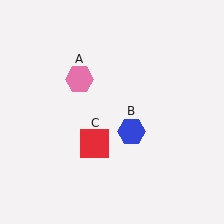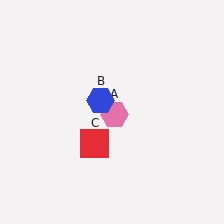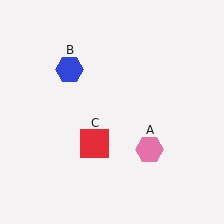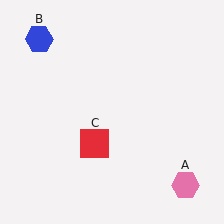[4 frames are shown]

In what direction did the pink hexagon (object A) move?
The pink hexagon (object A) moved down and to the right.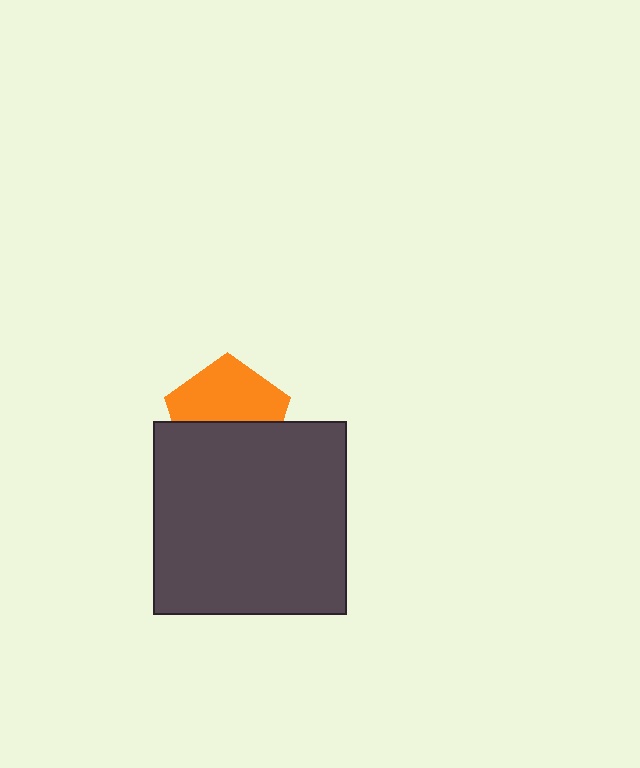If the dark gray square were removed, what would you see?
You would see the complete orange pentagon.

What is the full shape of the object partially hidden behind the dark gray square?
The partially hidden object is an orange pentagon.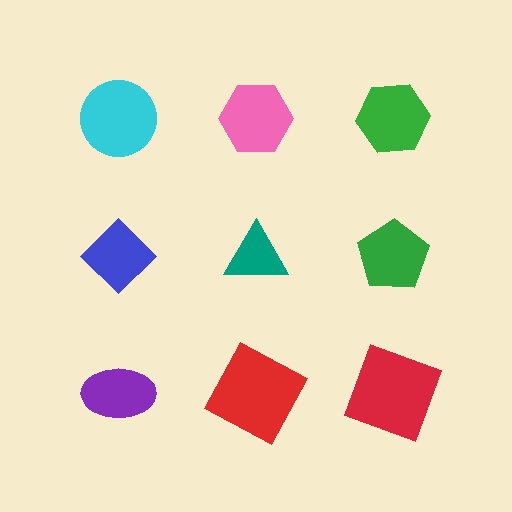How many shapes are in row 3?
3 shapes.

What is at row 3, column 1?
A purple ellipse.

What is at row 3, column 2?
A red square.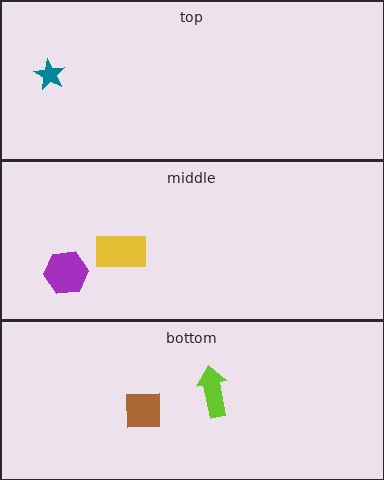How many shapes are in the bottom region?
2.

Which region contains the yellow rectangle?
The middle region.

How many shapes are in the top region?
1.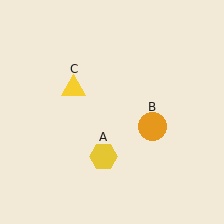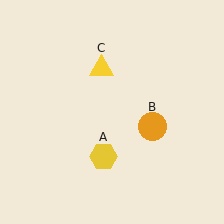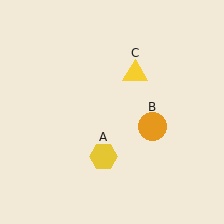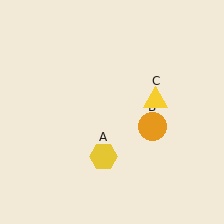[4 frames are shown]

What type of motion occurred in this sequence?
The yellow triangle (object C) rotated clockwise around the center of the scene.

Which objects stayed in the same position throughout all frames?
Yellow hexagon (object A) and orange circle (object B) remained stationary.